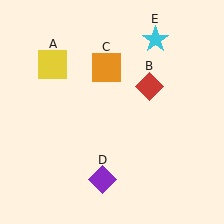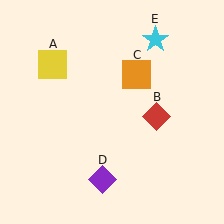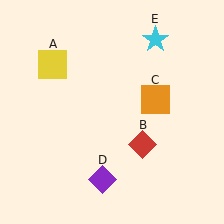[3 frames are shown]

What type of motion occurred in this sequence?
The red diamond (object B), orange square (object C) rotated clockwise around the center of the scene.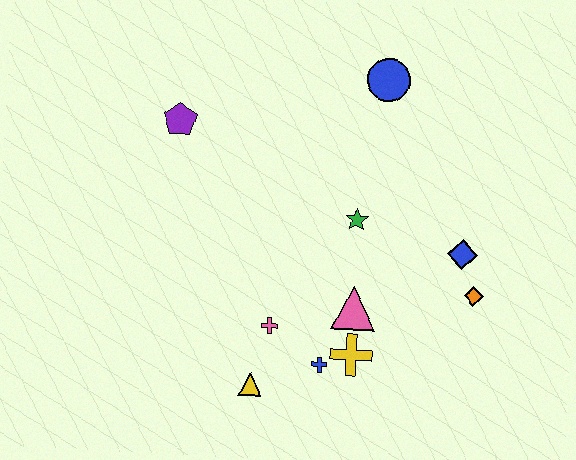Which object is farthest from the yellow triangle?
The blue circle is farthest from the yellow triangle.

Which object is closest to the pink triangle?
The yellow cross is closest to the pink triangle.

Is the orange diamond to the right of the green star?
Yes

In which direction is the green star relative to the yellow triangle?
The green star is above the yellow triangle.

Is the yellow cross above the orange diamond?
No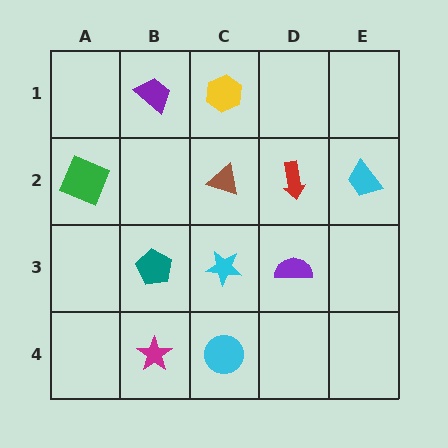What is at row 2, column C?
A brown triangle.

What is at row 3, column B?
A teal pentagon.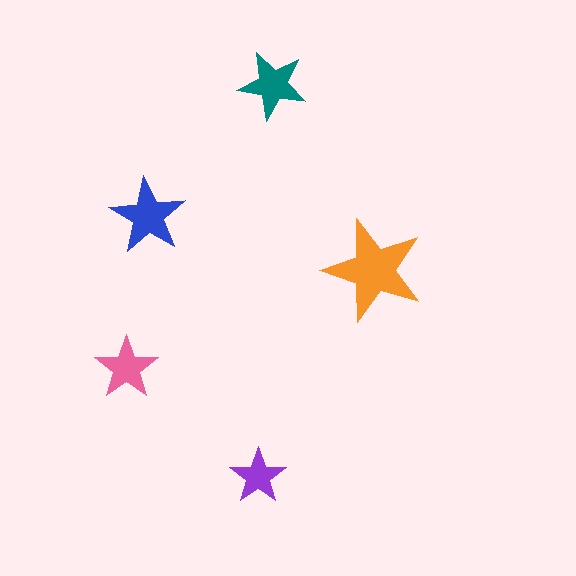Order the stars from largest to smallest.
the orange one, the blue one, the teal one, the pink one, the purple one.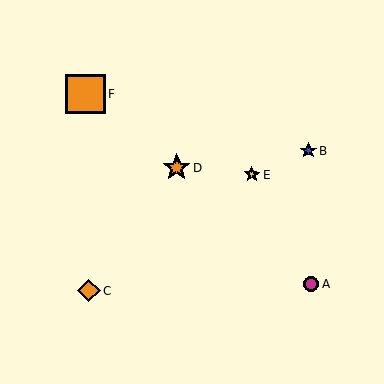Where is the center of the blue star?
The center of the blue star is at (309, 150).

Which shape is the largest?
The orange square (labeled F) is the largest.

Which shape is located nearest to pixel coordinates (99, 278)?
The orange diamond (labeled C) at (89, 291) is nearest to that location.